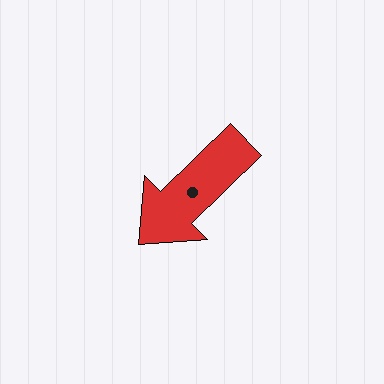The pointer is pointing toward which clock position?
Roughly 8 o'clock.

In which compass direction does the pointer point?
Southwest.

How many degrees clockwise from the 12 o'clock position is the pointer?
Approximately 226 degrees.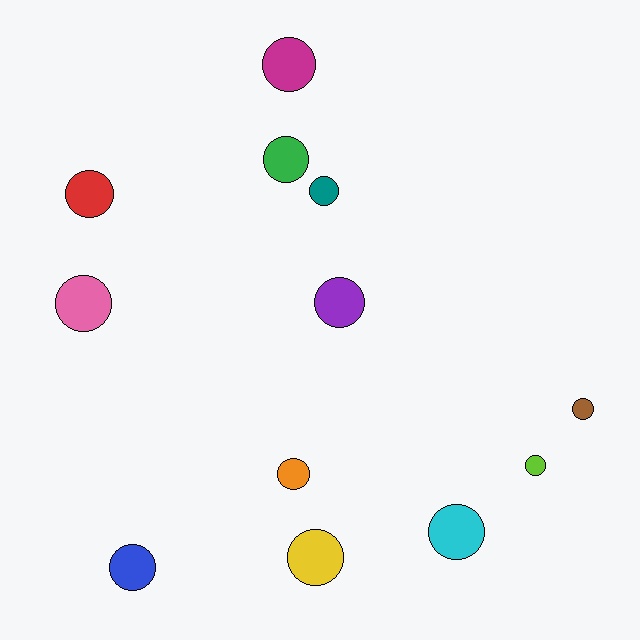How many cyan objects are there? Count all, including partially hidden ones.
There is 1 cyan object.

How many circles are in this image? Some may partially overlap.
There are 12 circles.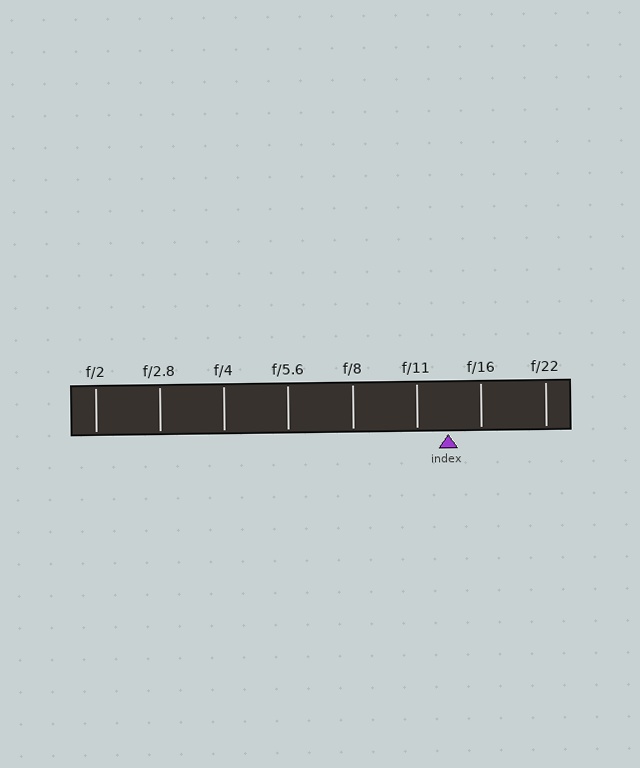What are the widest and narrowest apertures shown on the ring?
The widest aperture shown is f/2 and the narrowest is f/22.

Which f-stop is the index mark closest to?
The index mark is closest to f/11.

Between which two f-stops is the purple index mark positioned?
The index mark is between f/11 and f/16.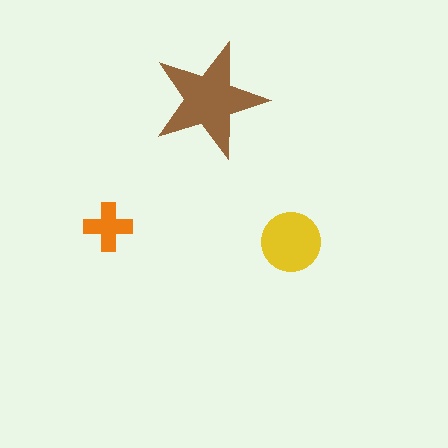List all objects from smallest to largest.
The orange cross, the yellow circle, the brown star.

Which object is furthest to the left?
The orange cross is leftmost.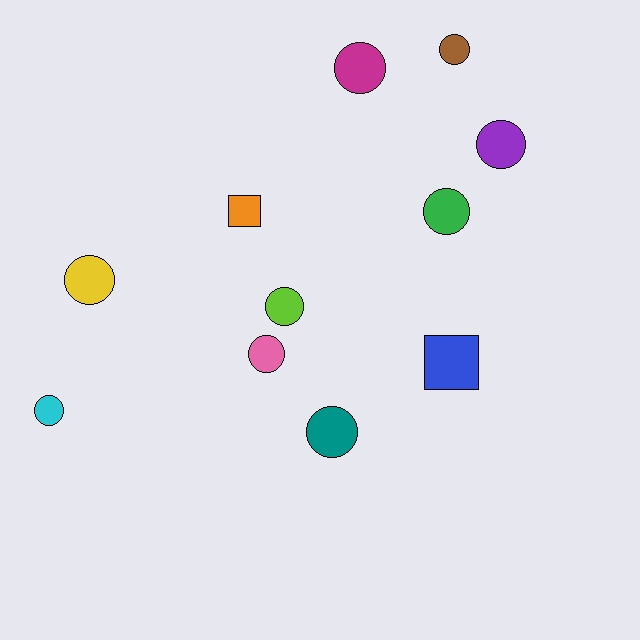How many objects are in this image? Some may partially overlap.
There are 11 objects.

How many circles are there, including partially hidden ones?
There are 9 circles.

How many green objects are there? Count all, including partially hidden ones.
There is 1 green object.